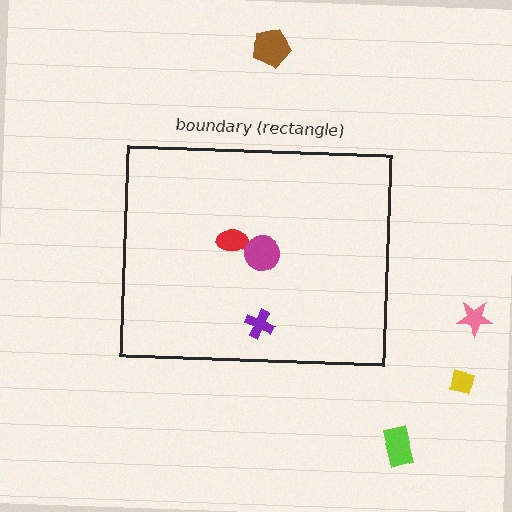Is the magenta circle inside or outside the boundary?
Inside.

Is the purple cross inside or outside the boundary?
Inside.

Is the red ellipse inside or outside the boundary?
Inside.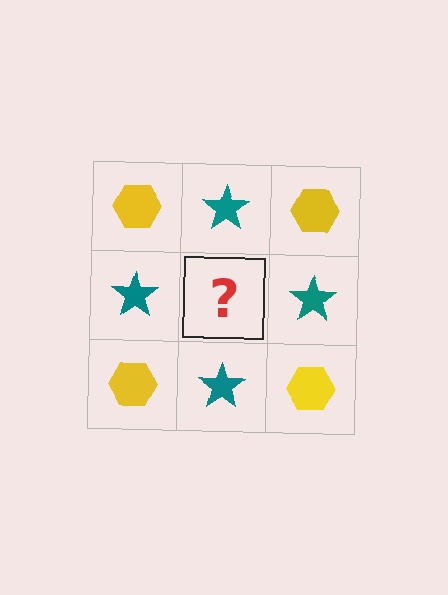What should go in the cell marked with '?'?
The missing cell should contain a yellow hexagon.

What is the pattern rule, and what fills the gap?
The rule is that it alternates yellow hexagon and teal star in a checkerboard pattern. The gap should be filled with a yellow hexagon.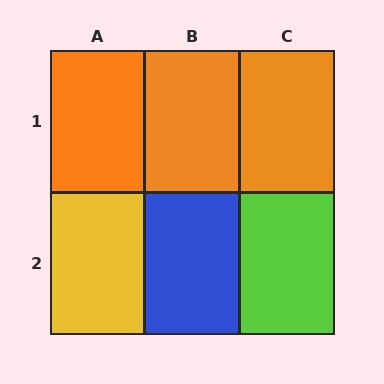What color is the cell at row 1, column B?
Orange.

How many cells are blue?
1 cell is blue.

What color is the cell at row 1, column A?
Orange.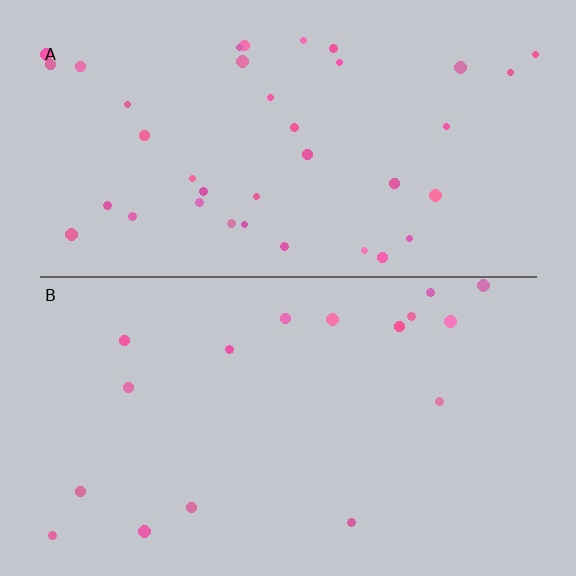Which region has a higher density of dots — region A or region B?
A (the top).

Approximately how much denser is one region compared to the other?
Approximately 2.3× — region A over region B.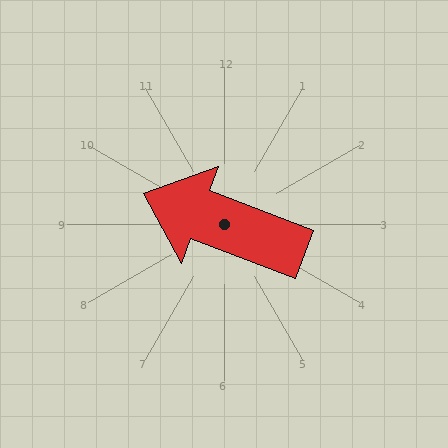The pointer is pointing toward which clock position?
Roughly 10 o'clock.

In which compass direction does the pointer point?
West.